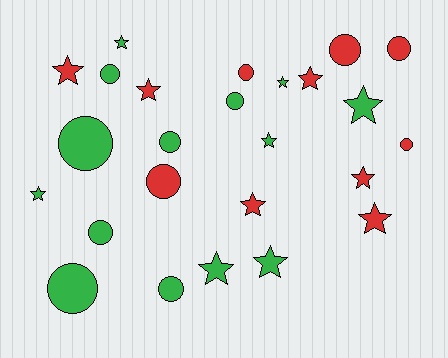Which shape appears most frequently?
Star, with 13 objects.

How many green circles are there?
There are 7 green circles.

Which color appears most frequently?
Green, with 14 objects.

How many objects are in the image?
There are 25 objects.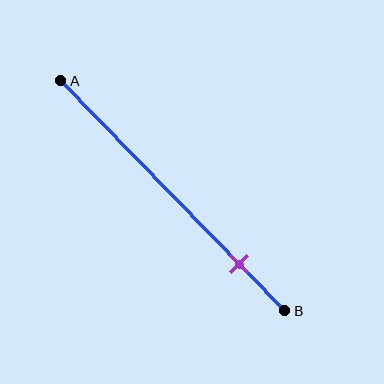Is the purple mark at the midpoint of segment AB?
No, the mark is at about 80% from A, not at the 50% midpoint.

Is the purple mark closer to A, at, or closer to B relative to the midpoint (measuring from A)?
The purple mark is closer to point B than the midpoint of segment AB.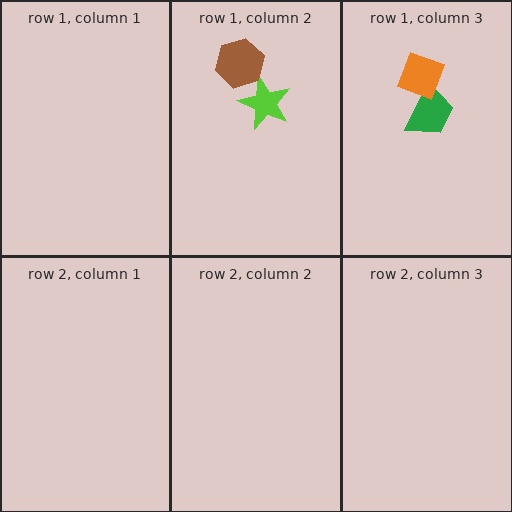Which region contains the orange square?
The row 1, column 3 region.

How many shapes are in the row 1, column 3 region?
2.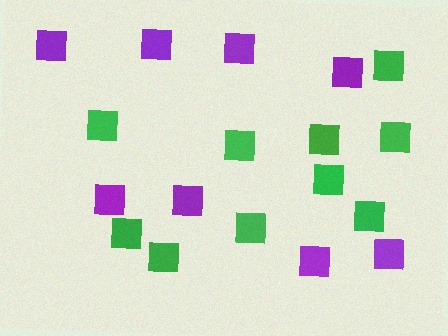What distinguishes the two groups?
There are 2 groups: one group of green squares (10) and one group of purple squares (8).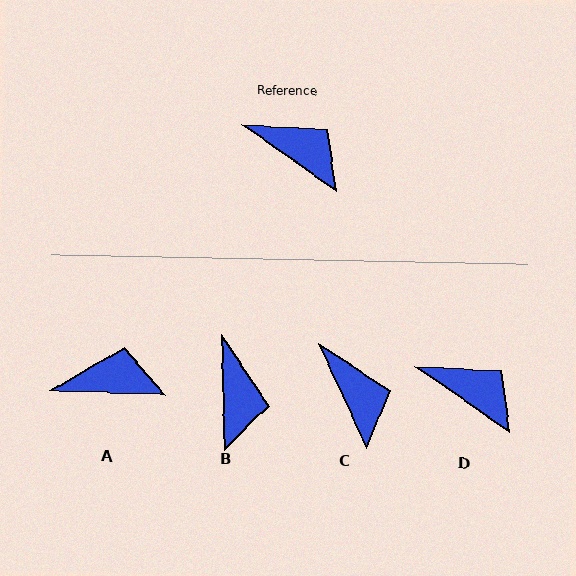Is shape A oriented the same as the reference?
No, it is off by about 33 degrees.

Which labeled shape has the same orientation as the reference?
D.